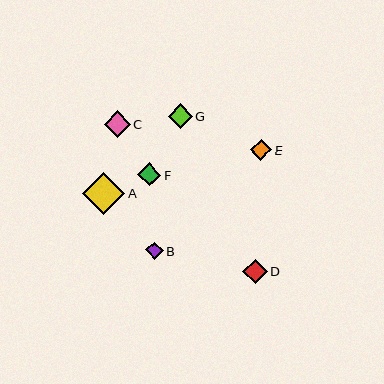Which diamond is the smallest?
Diamond B is the smallest with a size of approximately 18 pixels.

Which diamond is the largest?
Diamond A is the largest with a size of approximately 42 pixels.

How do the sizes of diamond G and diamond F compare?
Diamond G and diamond F are approximately the same size.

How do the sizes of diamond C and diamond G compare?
Diamond C and diamond G are approximately the same size.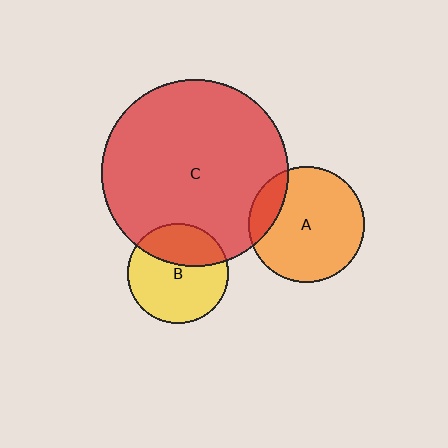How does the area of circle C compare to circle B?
Approximately 3.5 times.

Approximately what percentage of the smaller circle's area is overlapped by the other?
Approximately 15%.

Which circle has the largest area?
Circle C (red).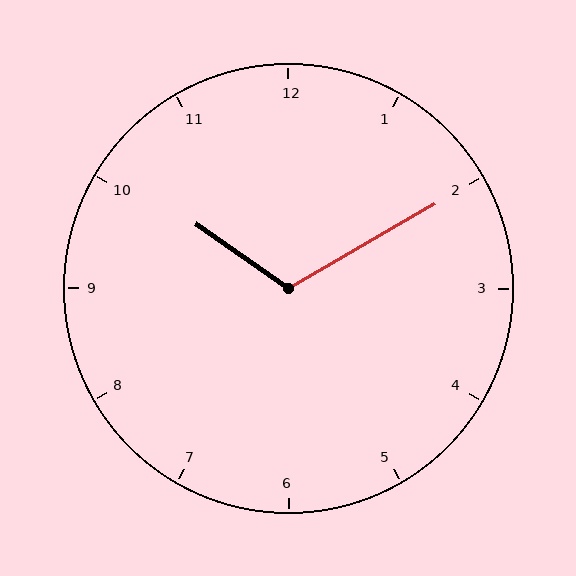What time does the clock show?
10:10.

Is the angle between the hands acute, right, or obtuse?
It is obtuse.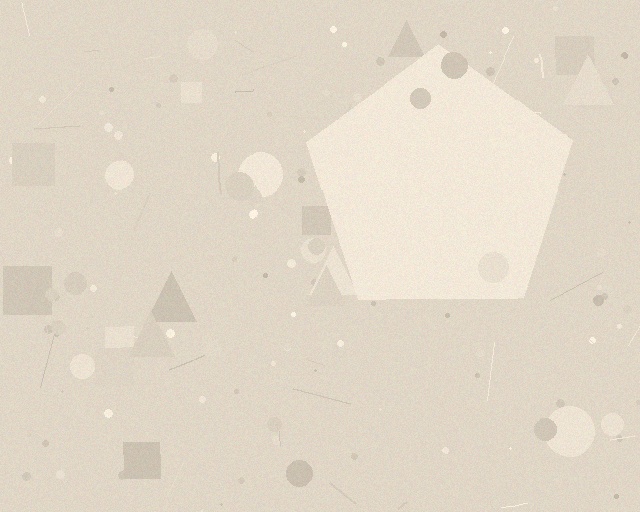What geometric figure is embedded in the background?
A pentagon is embedded in the background.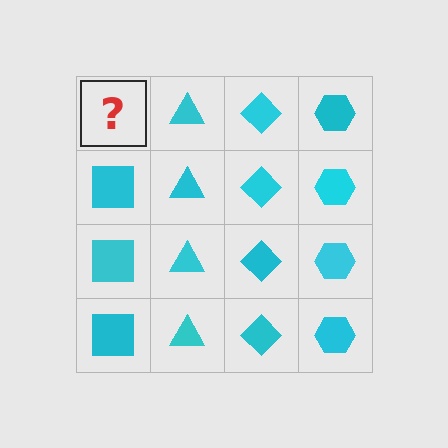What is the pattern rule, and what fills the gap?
The rule is that each column has a consistent shape. The gap should be filled with a cyan square.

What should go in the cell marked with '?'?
The missing cell should contain a cyan square.